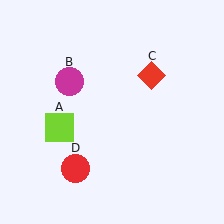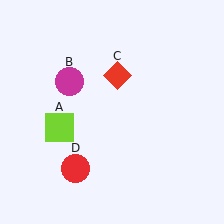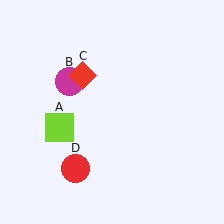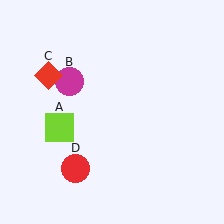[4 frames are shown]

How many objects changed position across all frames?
1 object changed position: red diamond (object C).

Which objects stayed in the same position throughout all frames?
Lime square (object A) and magenta circle (object B) and red circle (object D) remained stationary.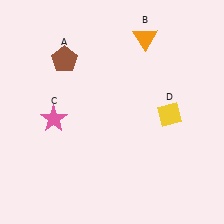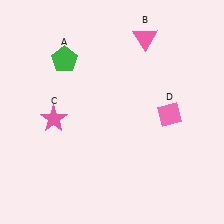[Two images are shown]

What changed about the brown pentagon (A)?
In Image 1, A is brown. In Image 2, it changed to green.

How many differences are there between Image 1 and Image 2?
There are 3 differences between the two images.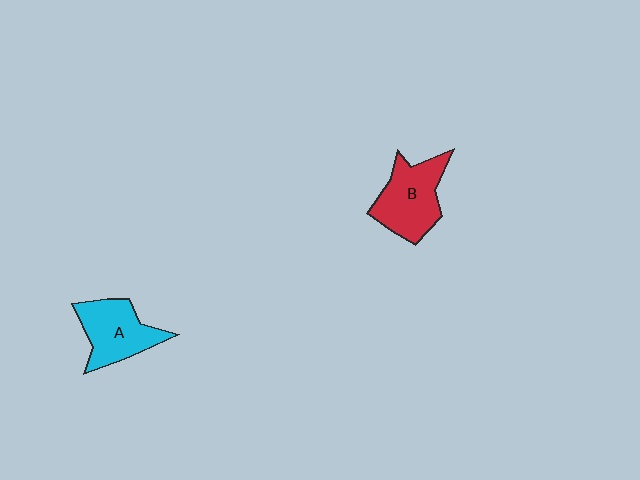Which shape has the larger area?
Shape B (red).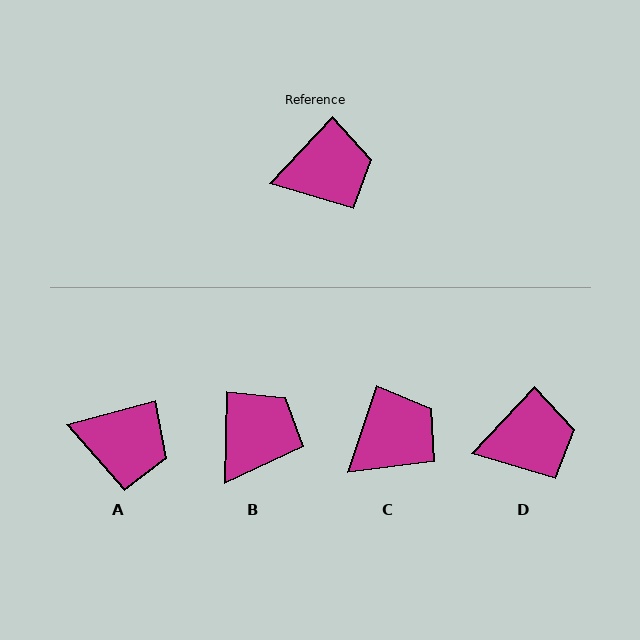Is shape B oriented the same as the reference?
No, it is off by about 41 degrees.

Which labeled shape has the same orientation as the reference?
D.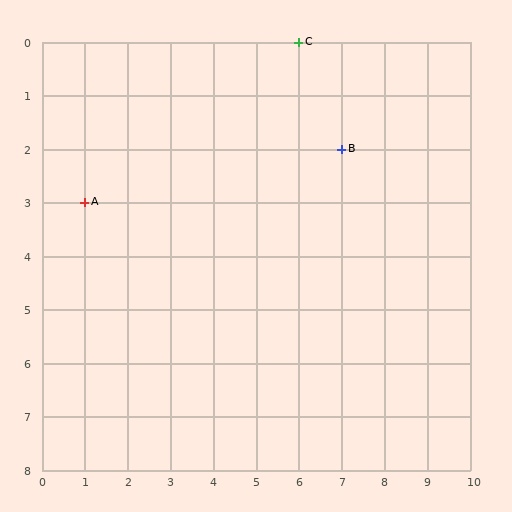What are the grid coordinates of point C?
Point C is at grid coordinates (6, 0).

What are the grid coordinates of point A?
Point A is at grid coordinates (1, 3).